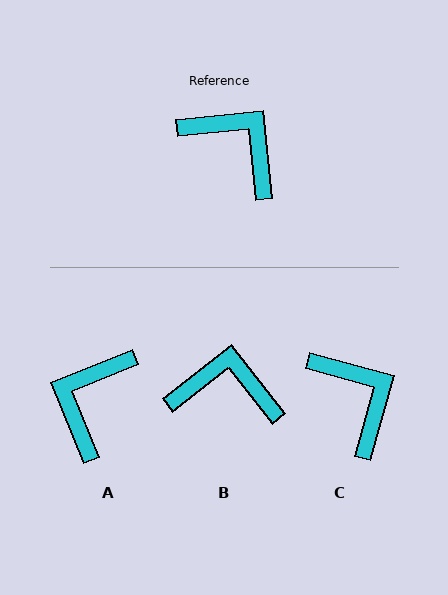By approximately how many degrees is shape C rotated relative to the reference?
Approximately 21 degrees clockwise.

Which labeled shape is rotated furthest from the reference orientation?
A, about 106 degrees away.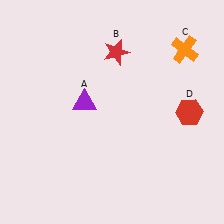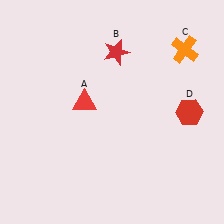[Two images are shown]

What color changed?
The triangle (A) changed from purple in Image 1 to red in Image 2.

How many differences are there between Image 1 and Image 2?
There is 1 difference between the two images.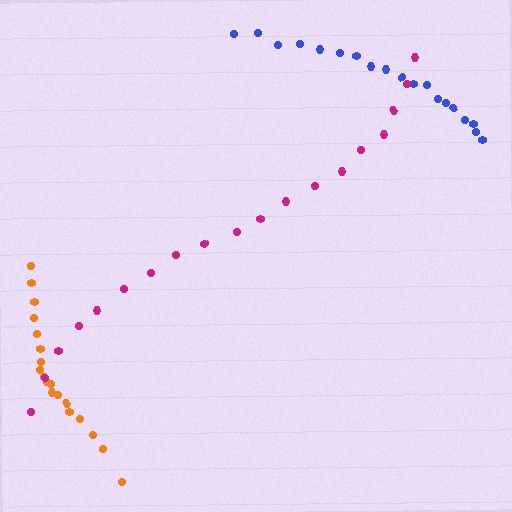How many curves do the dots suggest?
There are 3 distinct paths.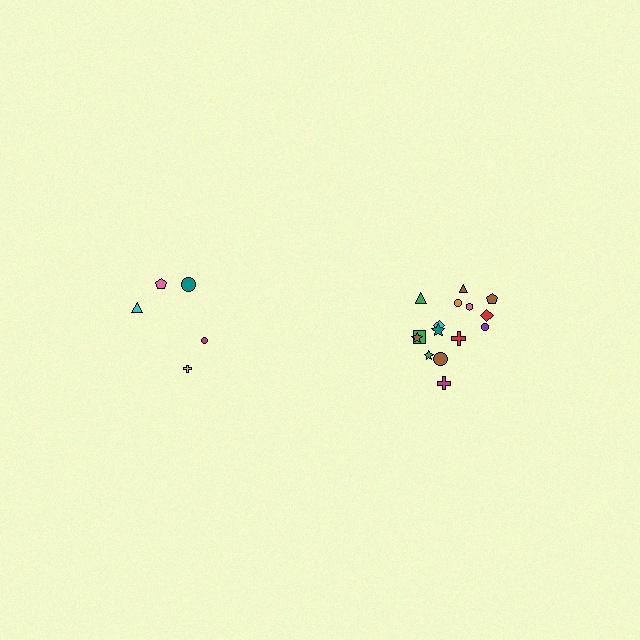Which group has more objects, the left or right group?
The right group.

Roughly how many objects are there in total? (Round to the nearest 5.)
Roughly 20 objects in total.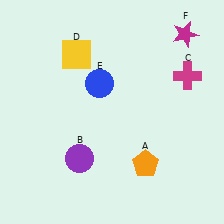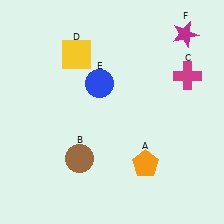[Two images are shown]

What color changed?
The circle (B) changed from purple in Image 1 to brown in Image 2.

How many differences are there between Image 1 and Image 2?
There is 1 difference between the two images.